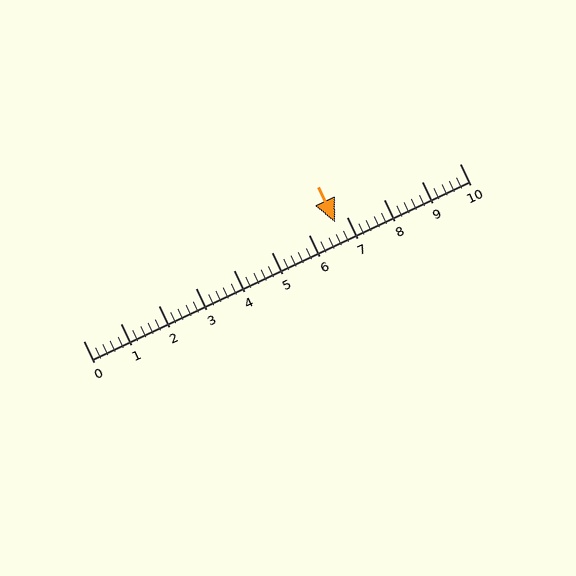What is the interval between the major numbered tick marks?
The major tick marks are spaced 1 units apart.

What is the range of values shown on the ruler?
The ruler shows values from 0 to 10.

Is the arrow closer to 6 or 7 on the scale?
The arrow is closer to 7.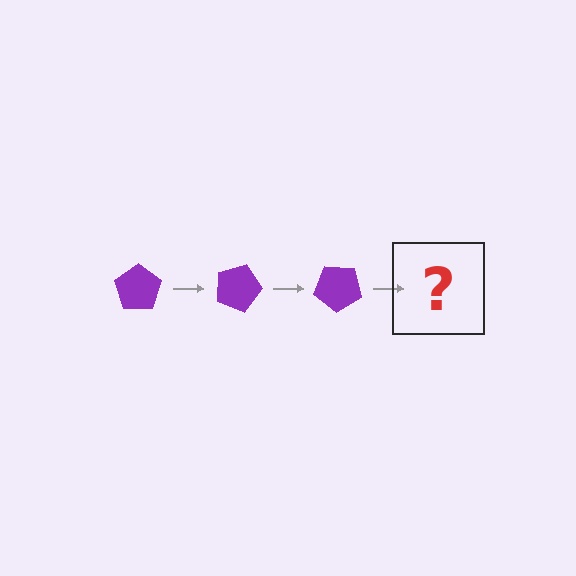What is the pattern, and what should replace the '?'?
The pattern is that the pentagon rotates 20 degrees each step. The '?' should be a purple pentagon rotated 60 degrees.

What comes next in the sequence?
The next element should be a purple pentagon rotated 60 degrees.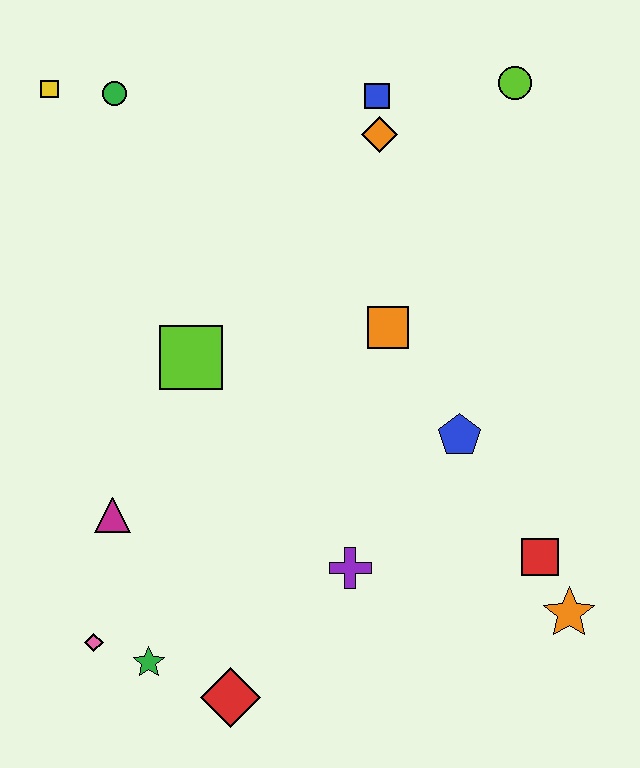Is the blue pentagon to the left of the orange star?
Yes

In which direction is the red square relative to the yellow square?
The red square is to the right of the yellow square.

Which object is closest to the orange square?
The blue pentagon is closest to the orange square.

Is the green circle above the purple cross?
Yes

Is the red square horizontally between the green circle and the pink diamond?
No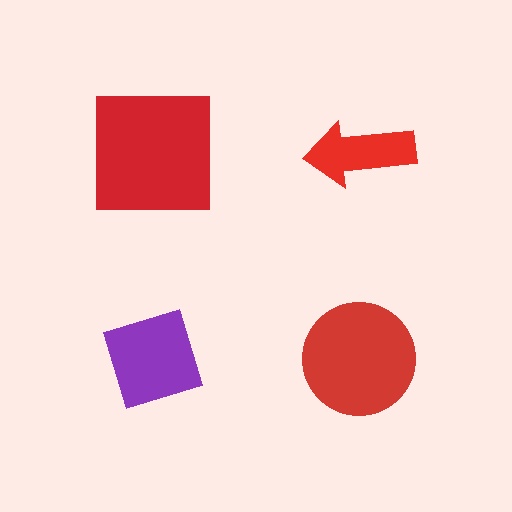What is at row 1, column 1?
A red square.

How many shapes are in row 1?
2 shapes.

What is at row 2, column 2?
A red circle.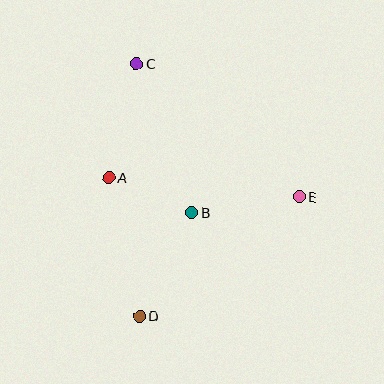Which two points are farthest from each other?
Points C and D are farthest from each other.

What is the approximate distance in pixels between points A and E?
The distance between A and E is approximately 191 pixels.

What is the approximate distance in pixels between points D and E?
The distance between D and E is approximately 199 pixels.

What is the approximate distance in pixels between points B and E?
The distance between B and E is approximately 108 pixels.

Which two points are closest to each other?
Points A and B are closest to each other.